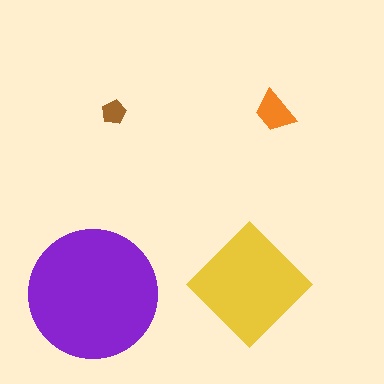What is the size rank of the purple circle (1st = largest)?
1st.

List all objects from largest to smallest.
The purple circle, the yellow diamond, the orange trapezoid, the brown pentagon.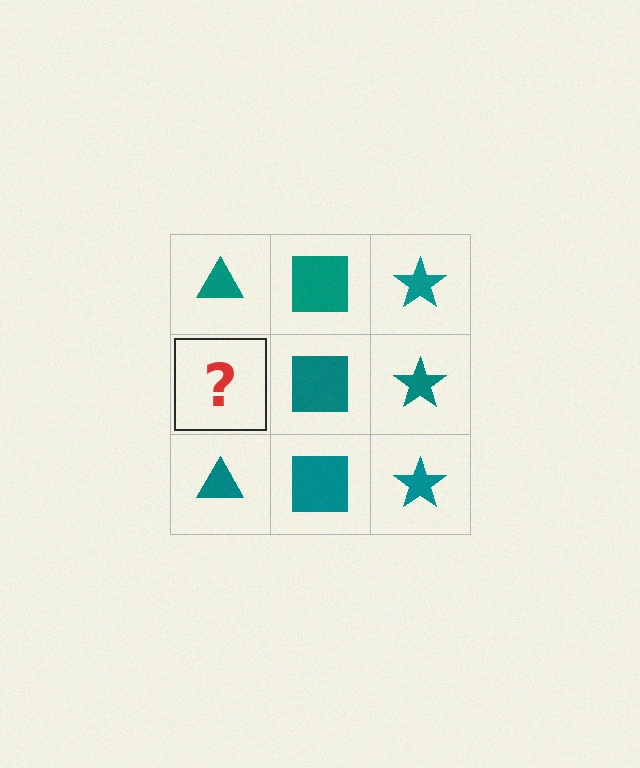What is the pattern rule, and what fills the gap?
The rule is that each column has a consistent shape. The gap should be filled with a teal triangle.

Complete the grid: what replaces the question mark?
The question mark should be replaced with a teal triangle.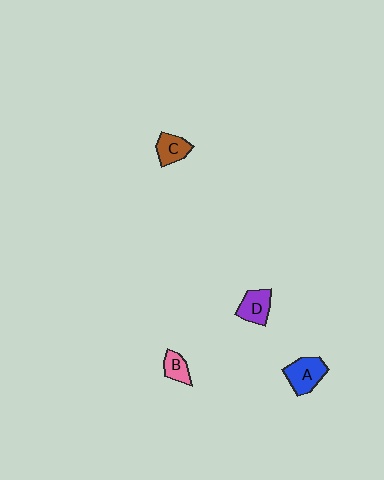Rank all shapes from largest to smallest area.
From largest to smallest: A (blue), D (purple), C (brown), B (pink).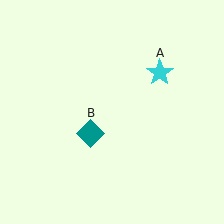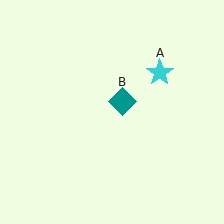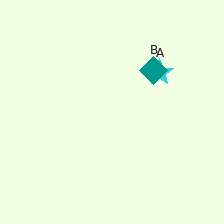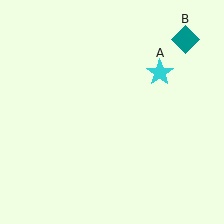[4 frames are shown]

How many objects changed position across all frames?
1 object changed position: teal diamond (object B).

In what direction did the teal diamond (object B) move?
The teal diamond (object B) moved up and to the right.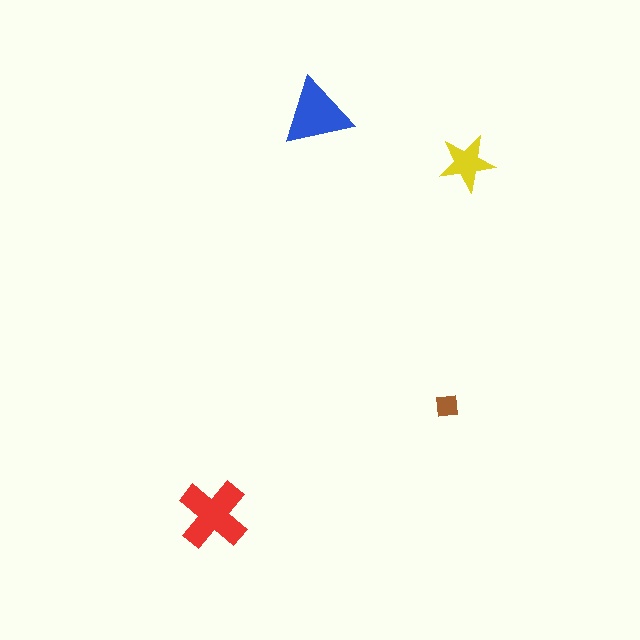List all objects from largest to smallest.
The red cross, the blue triangle, the yellow star, the brown square.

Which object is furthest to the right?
The yellow star is rightmost.